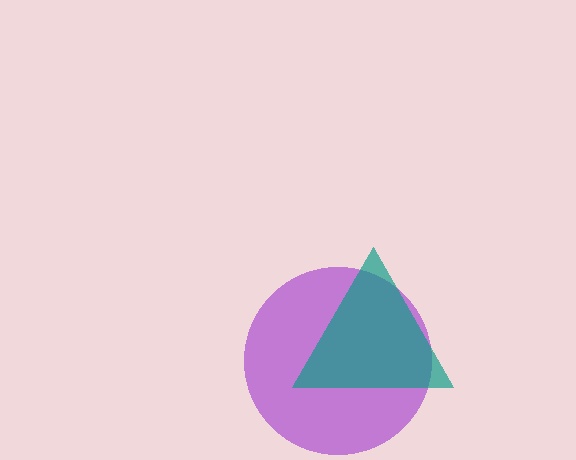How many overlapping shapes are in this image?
There are 2 overlapping shapes in the image.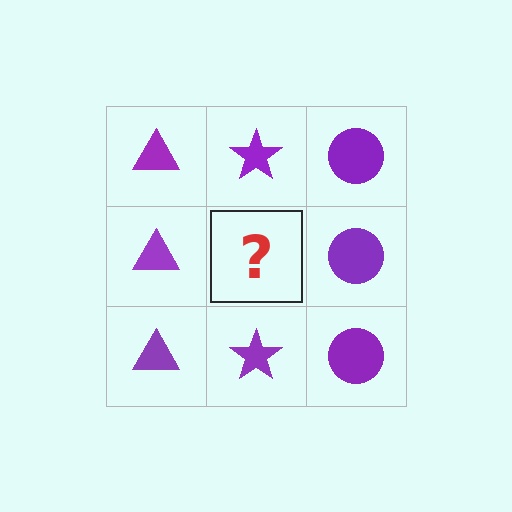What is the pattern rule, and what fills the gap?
The rule is that each column has a consistent shape. The gap should be filled with a purple star.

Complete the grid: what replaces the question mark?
The question mark should be replaced with a purple star.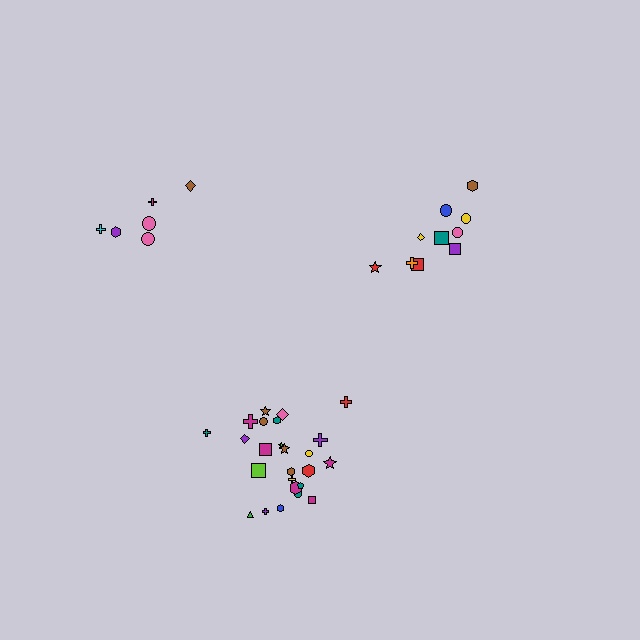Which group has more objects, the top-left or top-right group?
The top-right group.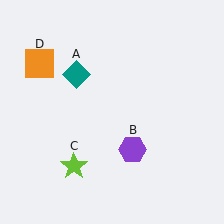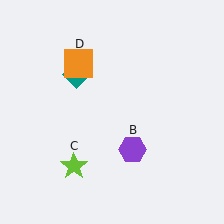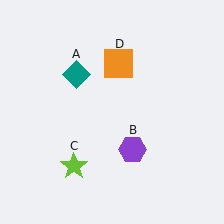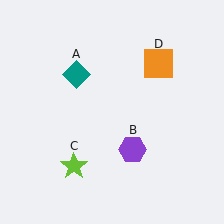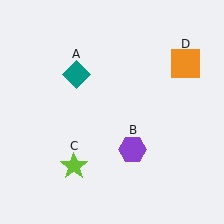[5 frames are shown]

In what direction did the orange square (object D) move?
The orange square (object D) moved right.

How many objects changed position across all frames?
1 object changed position: orange square (object D).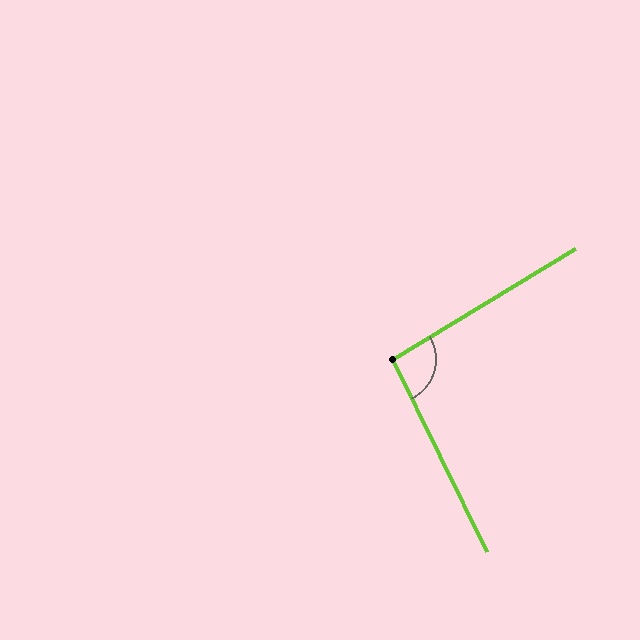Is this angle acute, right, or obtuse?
It is obtuse.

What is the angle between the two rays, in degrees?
Approximately 95 degrees.